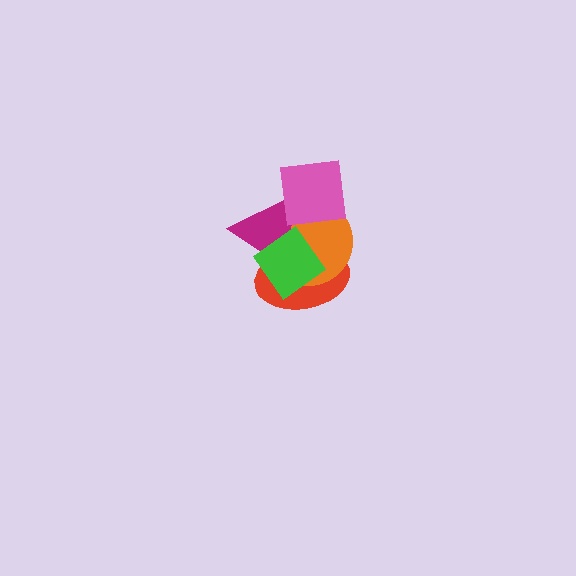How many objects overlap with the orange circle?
4 objects overlap with the orange circle.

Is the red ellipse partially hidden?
Yes, it is partially covered by another shape.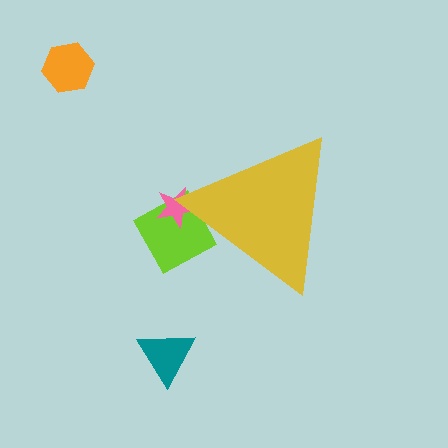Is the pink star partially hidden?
Yes, the pink star is partially hidden behind the yellow triangle.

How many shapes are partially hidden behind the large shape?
2 shapes are partially hidden.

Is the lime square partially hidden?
Yes, the lime square is partially hidden behind the yellow triangle.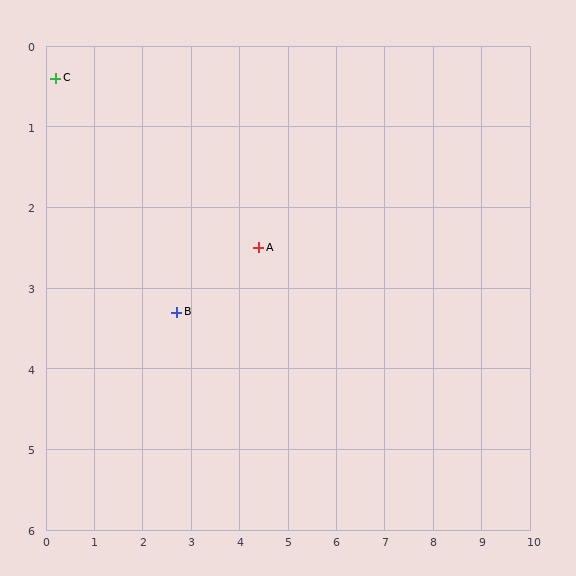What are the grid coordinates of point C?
Point C is at approximately (0.2, 0.4).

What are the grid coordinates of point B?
Point B is at approximately (2.7, 3.3).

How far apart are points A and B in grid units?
Points A and B are about 1.9 grid units apart.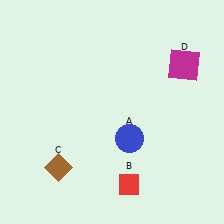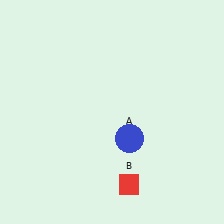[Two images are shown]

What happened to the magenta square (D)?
The magenta square (D) was removed in Image 2. It was in the top-right area of Image 1.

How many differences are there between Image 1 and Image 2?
There are 2 differences between the two images.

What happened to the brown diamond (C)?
The brown diamond (C) was removed in Image 2. It was in the bottom-left area of Image 1.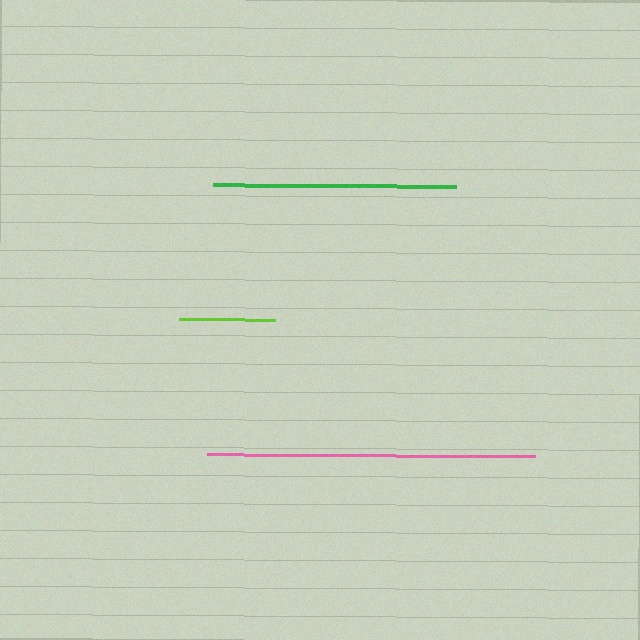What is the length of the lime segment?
The lime segment is approximately 96 pixels long.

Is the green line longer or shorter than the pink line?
The pink line is longer than the green line.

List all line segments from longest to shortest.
From longest to shortest: pink, green, lime.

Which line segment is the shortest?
The lime line is the shortest at approximately 96 pixels.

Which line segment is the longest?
The pink line is the longest at approximately 329 pixels.